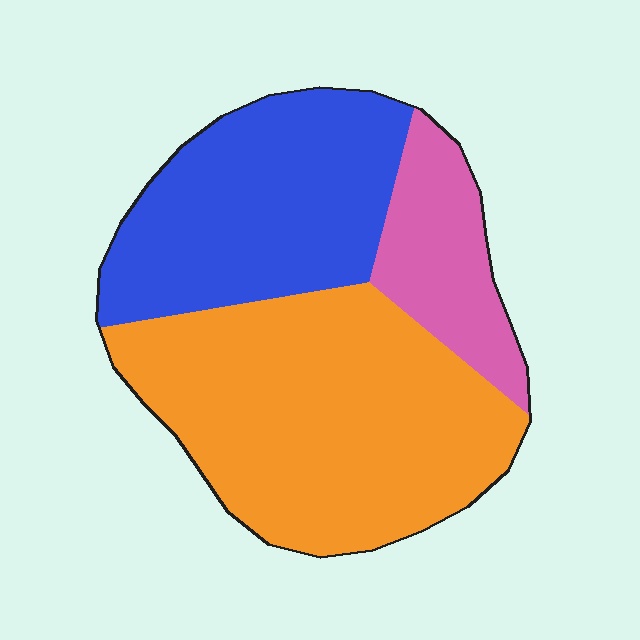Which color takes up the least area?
Pink, at roughly 15%.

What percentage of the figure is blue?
Blue covers roughly 35% of the figure.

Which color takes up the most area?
Orange, at roughly 50%.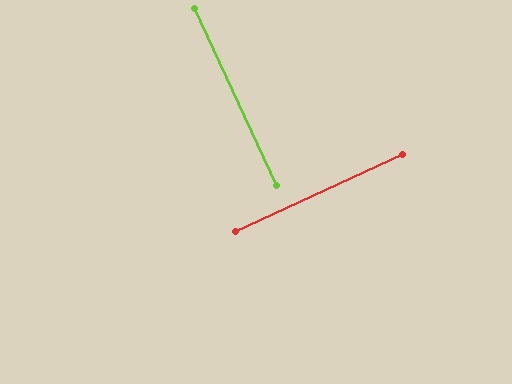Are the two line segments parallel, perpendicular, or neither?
Perpendicular — they meet at approximately 90°.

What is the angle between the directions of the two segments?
Approximately 90 degrees.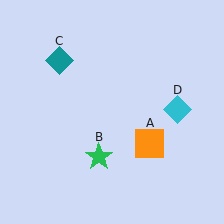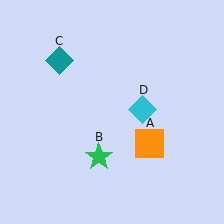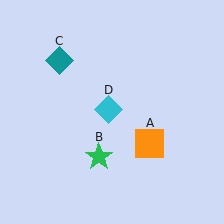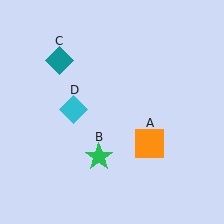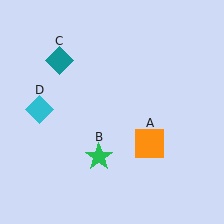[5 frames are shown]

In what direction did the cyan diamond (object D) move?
The cyan diamond (object D) moved left.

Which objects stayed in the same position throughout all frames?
Orange square (object A) and green star (object B) and teal diamond (object C) remained stationary.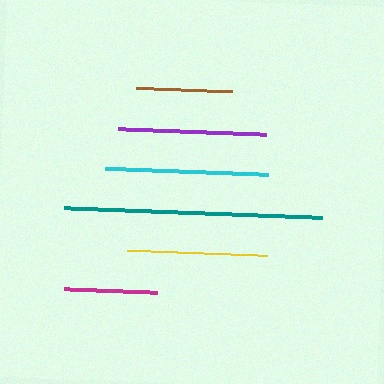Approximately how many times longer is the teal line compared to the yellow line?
The teal line is approximately 1.8 times the length of the yellow line.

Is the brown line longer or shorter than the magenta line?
The brown line is longer than the magenta line.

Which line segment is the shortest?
The magenta line is the shortest at approximately 93 pixels.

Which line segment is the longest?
The teal line is the longest at approximately 258 pixels.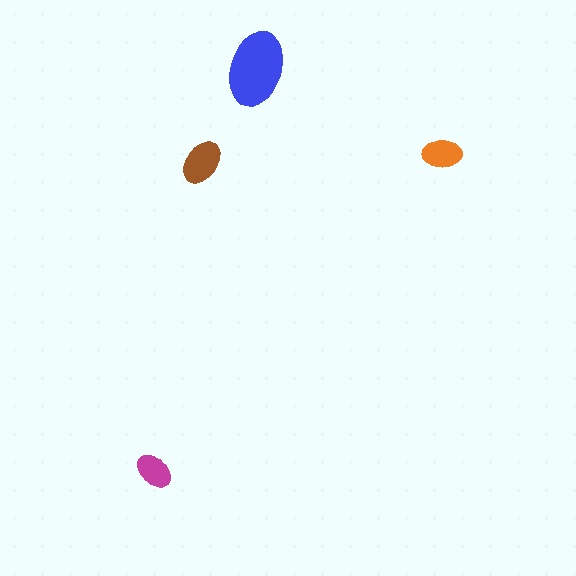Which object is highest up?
The blue ellipse is topmost.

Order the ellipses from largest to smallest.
the blue one, the brown one, the orange one, the magenta one.